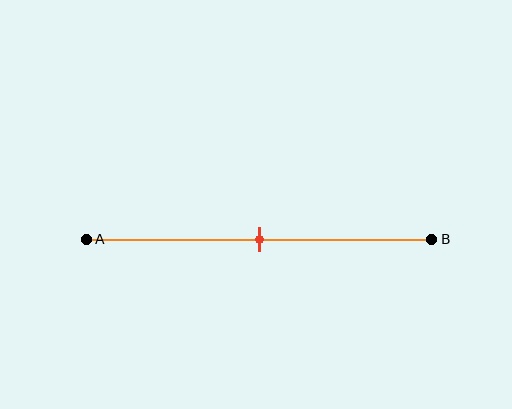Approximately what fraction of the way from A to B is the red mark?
The red mark is approximately 50% of the way from A to B.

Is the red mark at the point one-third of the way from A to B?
No, the mark is at about 50% from A, not at the 33% one-third point.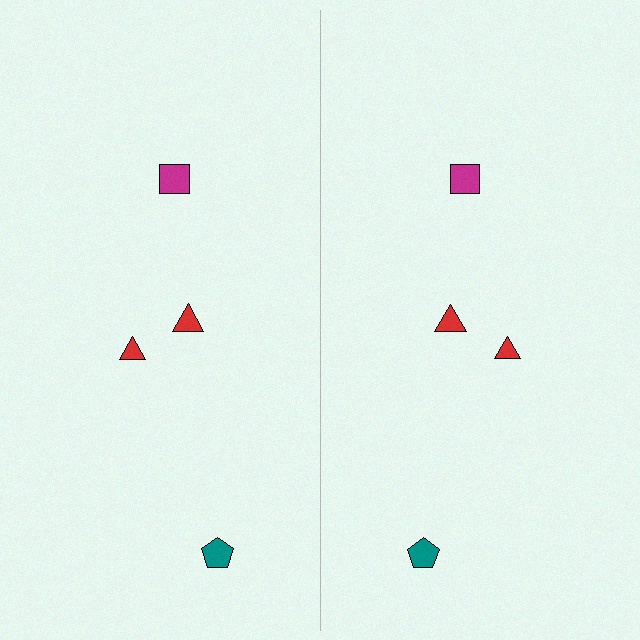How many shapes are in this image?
There are 8 shapes in this image.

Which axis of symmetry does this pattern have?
The pattern has a vertical axis of symmetry running through the center of the image.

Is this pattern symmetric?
Yes, this pattern has bilateral (reflection) symmetry.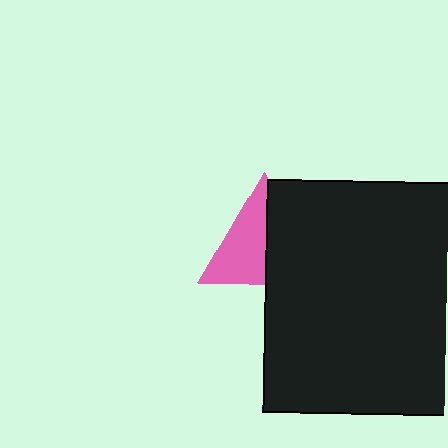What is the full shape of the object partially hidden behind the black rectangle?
The partially hidden object is a pink triangle.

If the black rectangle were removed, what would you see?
You would see the complete pink triangle.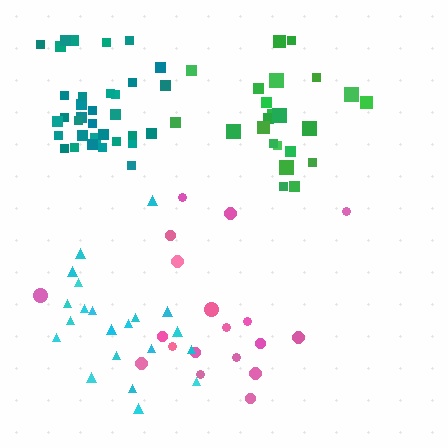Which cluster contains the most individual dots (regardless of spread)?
Teal (34).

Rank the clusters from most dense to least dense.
teal, green, cyan, pink.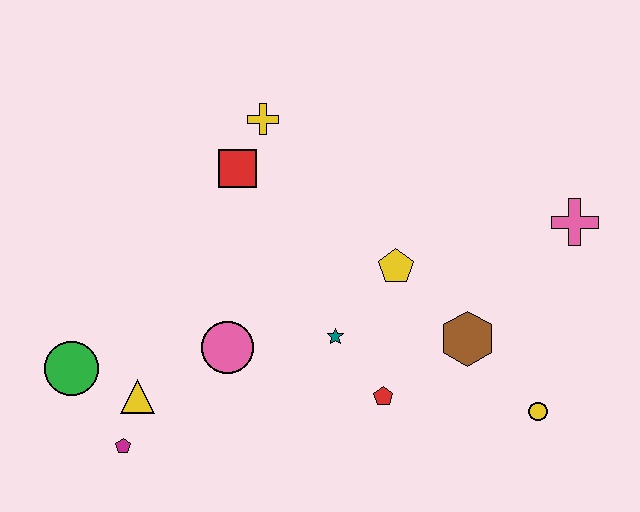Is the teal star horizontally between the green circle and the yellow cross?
No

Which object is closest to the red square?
The yellow cross is closest to the red square.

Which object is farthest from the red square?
The yellow circle is farthest from the red square.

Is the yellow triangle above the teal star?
No